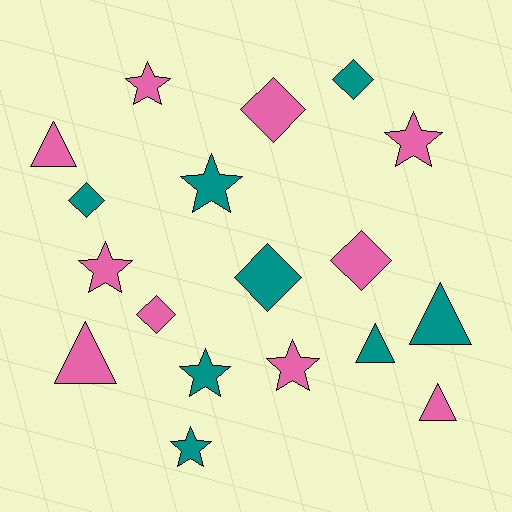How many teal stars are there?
There are 3 teal stars.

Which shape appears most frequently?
Star, with 7 objects.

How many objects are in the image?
There are 18 objects.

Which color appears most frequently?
Pink, with 10 objects.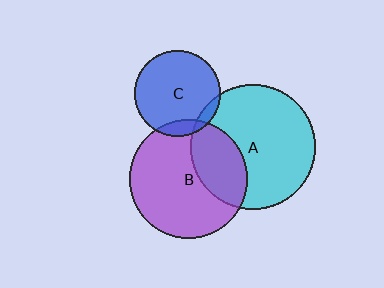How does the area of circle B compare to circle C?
Approximately 1.9 times.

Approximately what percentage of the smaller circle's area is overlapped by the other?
Approximately 30%.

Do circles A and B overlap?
Yes.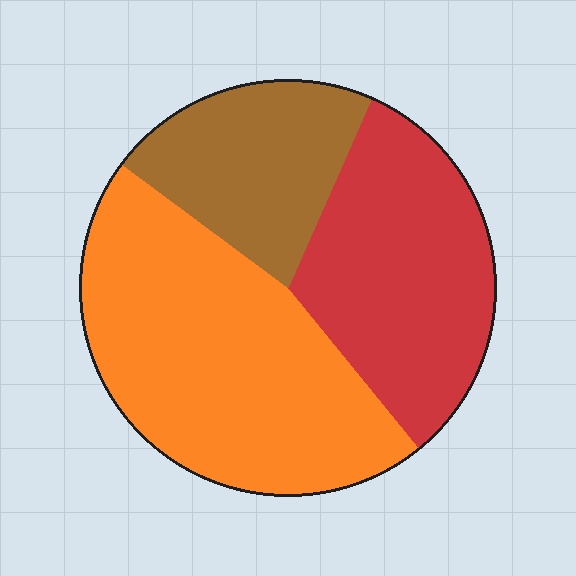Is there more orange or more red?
Orange.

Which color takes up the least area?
Brown, at roughly 20%.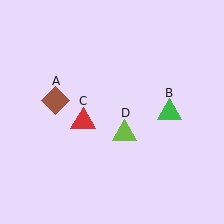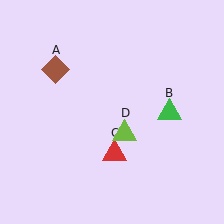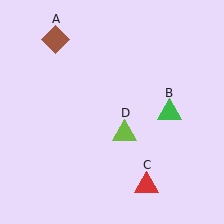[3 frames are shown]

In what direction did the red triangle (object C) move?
The red triangle (object C) moved down and to the right.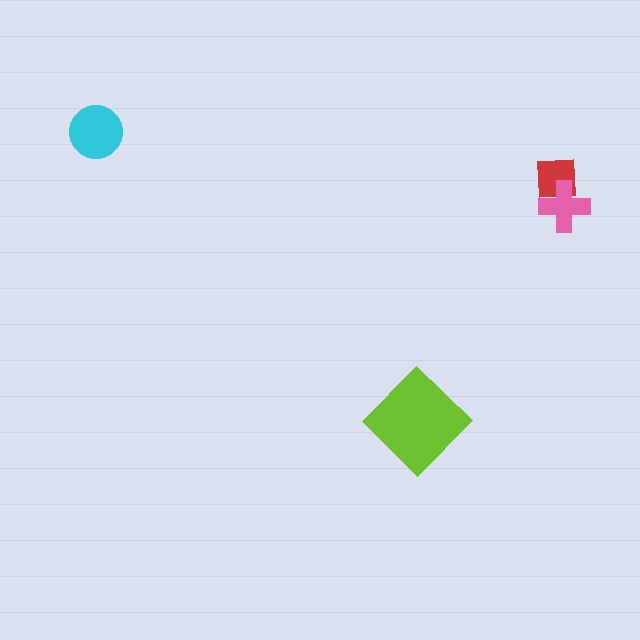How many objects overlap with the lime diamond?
0 objects overlap with the lime diamond.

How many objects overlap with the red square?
1 object overlaps with the red square.